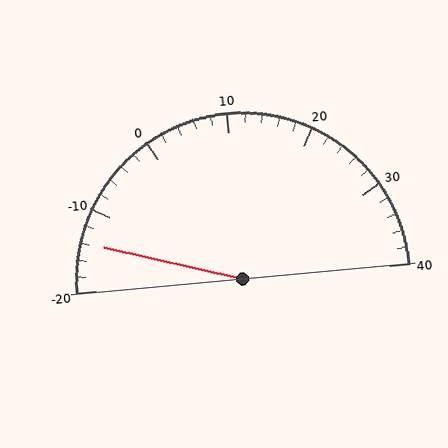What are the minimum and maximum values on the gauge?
The gauge ranges from -20 to 40.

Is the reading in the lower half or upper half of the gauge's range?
The reading is in the lower half of the range (-20 to 40).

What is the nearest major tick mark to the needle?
The nearest major tick mark is -10.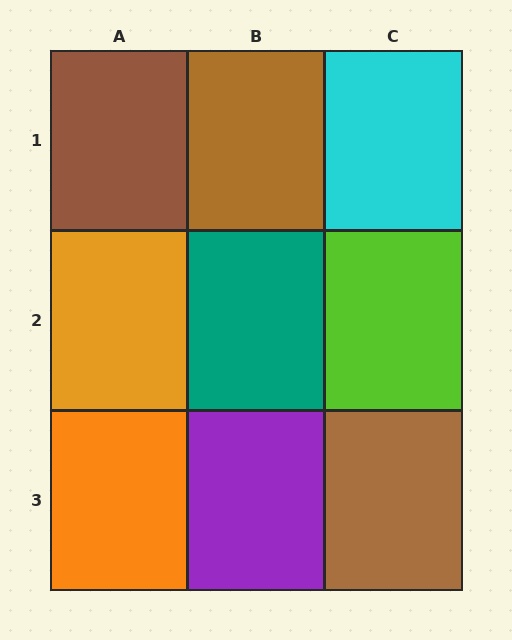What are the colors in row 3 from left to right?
Orange, purple, brown.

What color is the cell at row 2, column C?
Lime.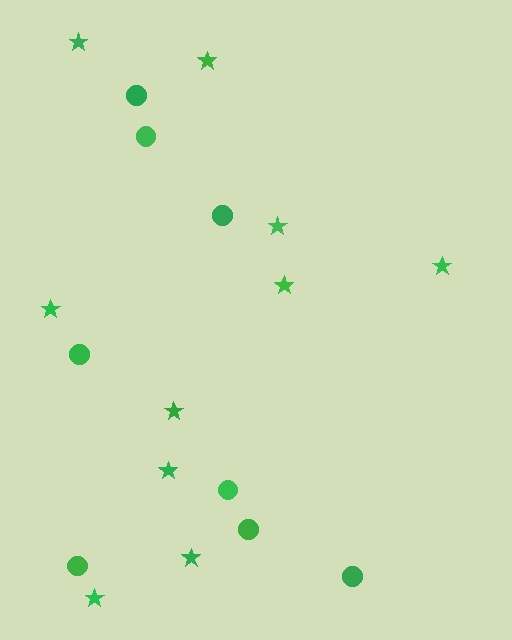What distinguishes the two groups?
There are 2 groups: one group of circles (8) and one group of stars (10).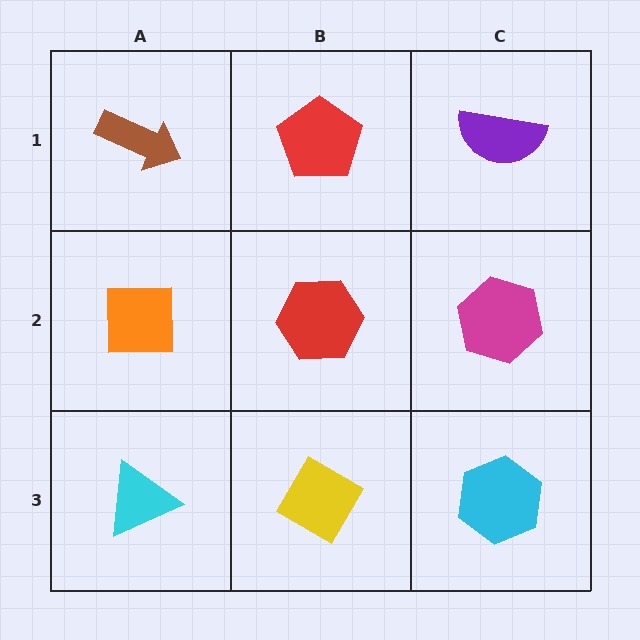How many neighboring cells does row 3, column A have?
2.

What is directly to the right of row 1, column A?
A red pentagon.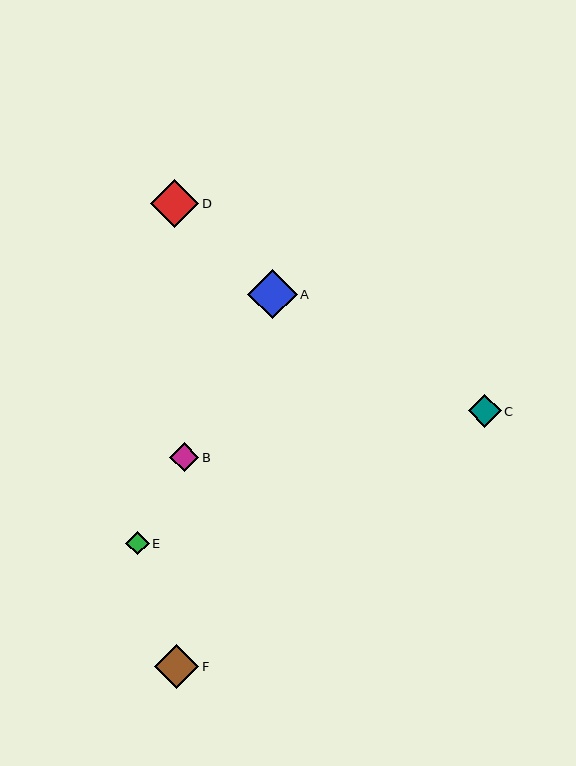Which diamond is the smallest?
Diamond E is the smallest with a size of approximately 24 pixels.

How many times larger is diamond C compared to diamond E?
Diamond C is approximately 1.4 times the size of diamond E.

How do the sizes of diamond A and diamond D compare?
Diamond A and diamond D are approximately the same size.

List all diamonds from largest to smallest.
From largest to smallest: A, D, F, C, B, E.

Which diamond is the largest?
Diamond A is the largest with a size of approximately 50 pixels.